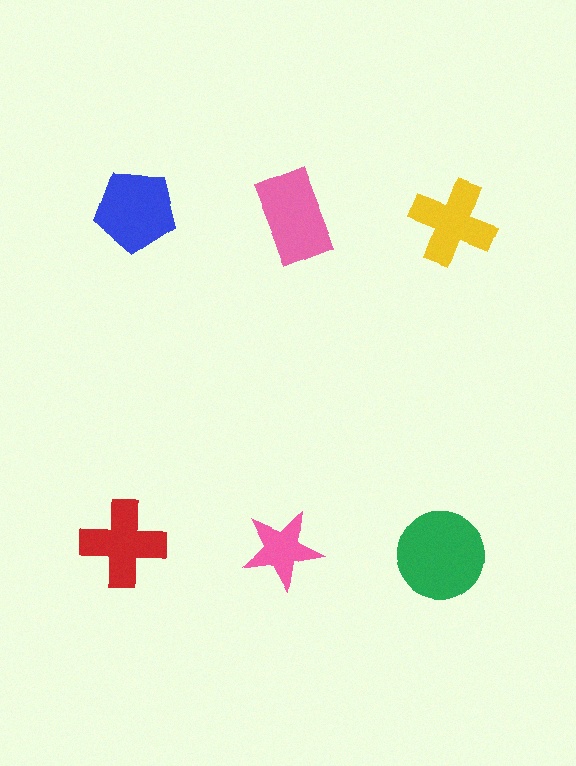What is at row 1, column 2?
A pink rectangle.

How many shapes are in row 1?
3 shapes.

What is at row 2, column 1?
A red cross.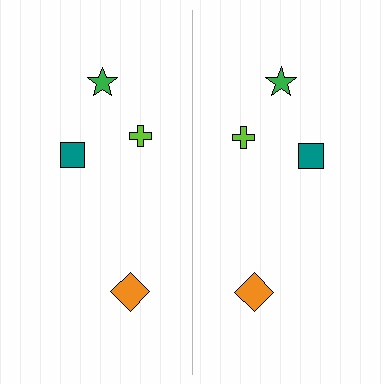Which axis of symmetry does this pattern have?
The pattern has a vertical axis of symmetry running through the center of the image.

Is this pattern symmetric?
Yes, this pattern has bilateral (reflection) symmetry.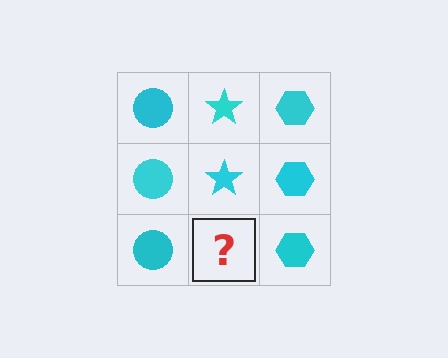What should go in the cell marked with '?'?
The missing cell should contain a cyan star.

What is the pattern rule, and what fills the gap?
The rule is that each column has a consistent shape. The gap should be filled with a cyan star.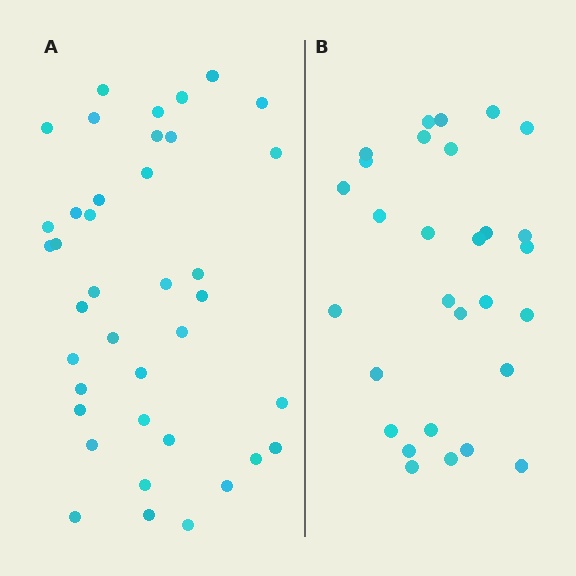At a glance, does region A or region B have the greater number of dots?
Region A (the left region) has more dots.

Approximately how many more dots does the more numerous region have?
Region A has roughly 10 or so more dots than region B.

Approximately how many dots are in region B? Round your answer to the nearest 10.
About 30 dots. (The exact count is 29, which rounds to 30.)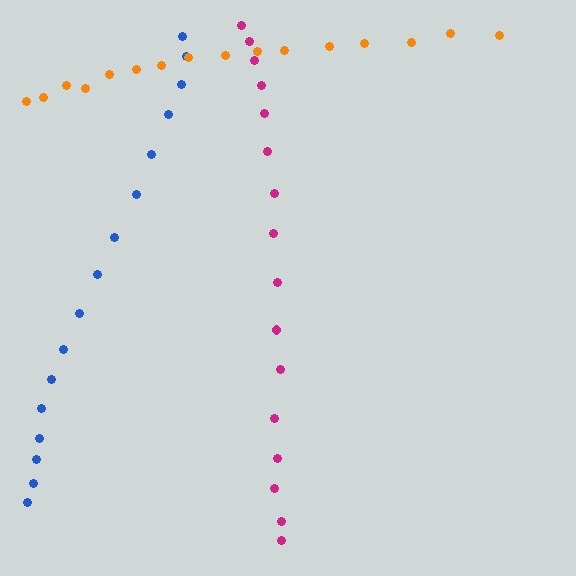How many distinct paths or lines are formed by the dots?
There are 3 distinct paths.